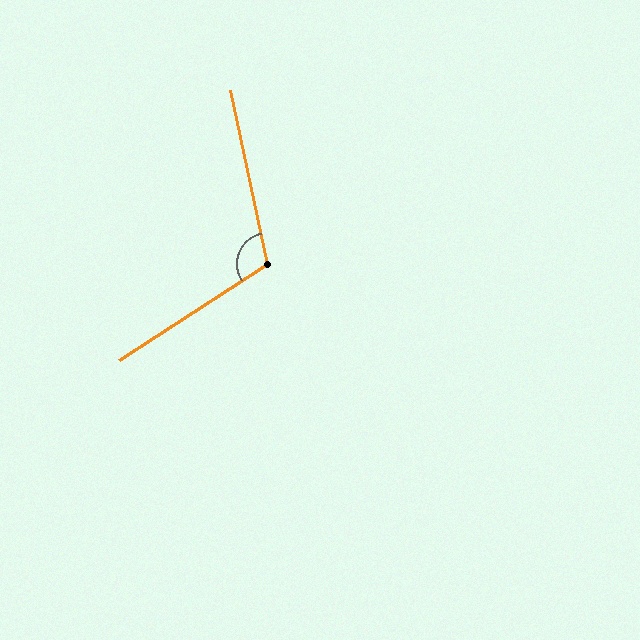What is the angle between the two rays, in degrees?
Approximately 111 degrees.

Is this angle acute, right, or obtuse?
It is obtuse.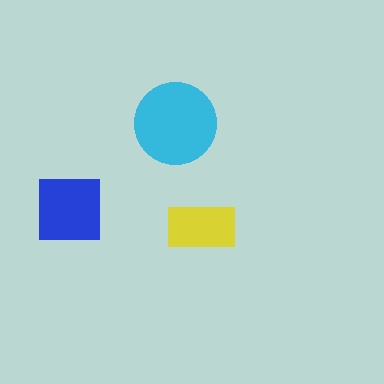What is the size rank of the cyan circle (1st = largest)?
1st.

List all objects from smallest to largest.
The yellow rectangle, the blue square, the cyan circle.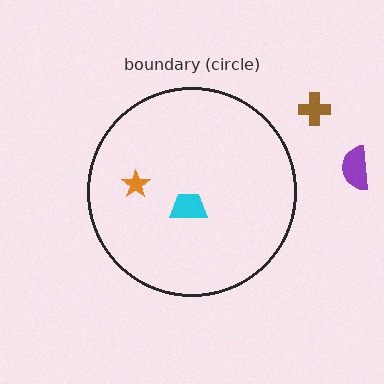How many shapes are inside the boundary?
2 inside, 2 outside.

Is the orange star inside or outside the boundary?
Inside.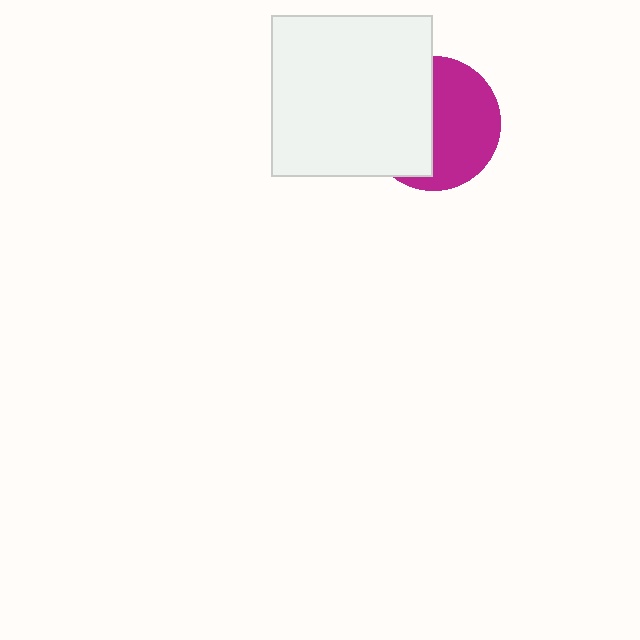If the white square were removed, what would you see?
You would see the complete magenta circle.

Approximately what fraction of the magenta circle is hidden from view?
Roughly 47% of the magenta circle is hidden behind the white square.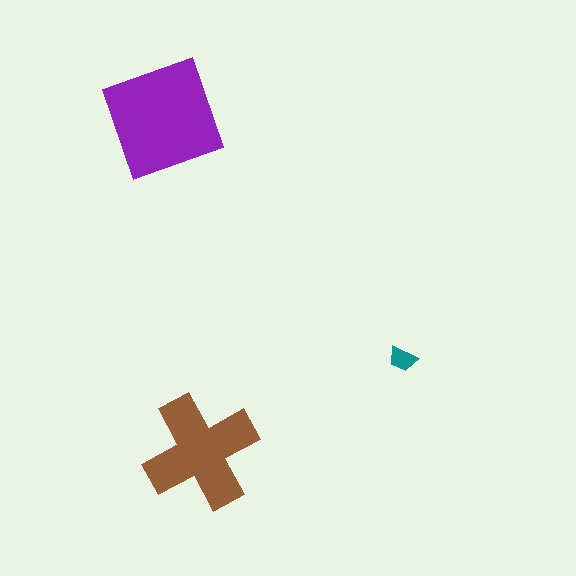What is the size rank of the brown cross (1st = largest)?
2nd.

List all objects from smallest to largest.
The teal trapezoid, the brown cross, the purple square.